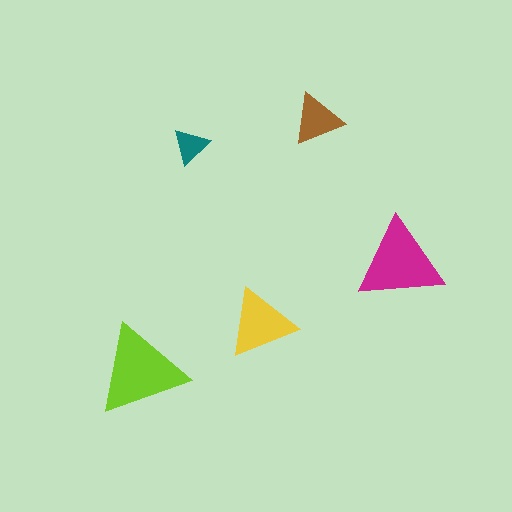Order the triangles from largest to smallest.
the lime one, the magenta one, the yellow one, the brown one, the teal one.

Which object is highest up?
The brown triangle is topmost.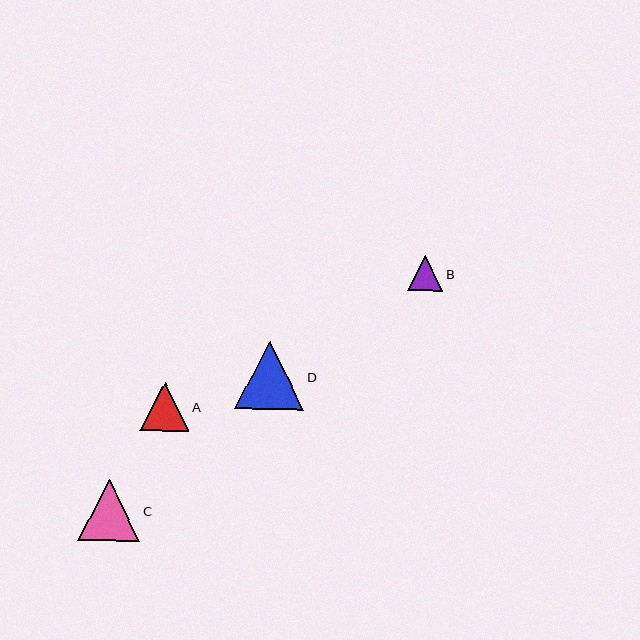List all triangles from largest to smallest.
From largest to smallest: D, C, A, B.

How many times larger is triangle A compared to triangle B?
Triangle A is approximately 1.4 times the size of triangle B.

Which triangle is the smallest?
Triangle B is the smallest with a size of approximately 35 pixels.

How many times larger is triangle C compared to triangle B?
Triangle C is approximately 1.7 times the size of triangle B.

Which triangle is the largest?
Triangle D is the largest with a size of approximately 69 pixels.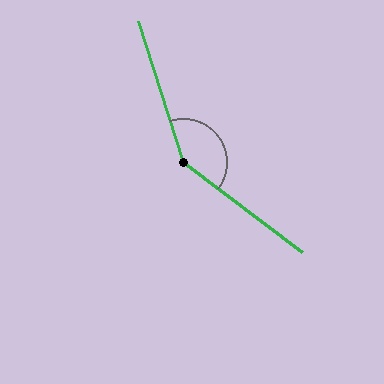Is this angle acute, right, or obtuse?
It is obtuse.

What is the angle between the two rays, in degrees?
Approximately 145 degrees.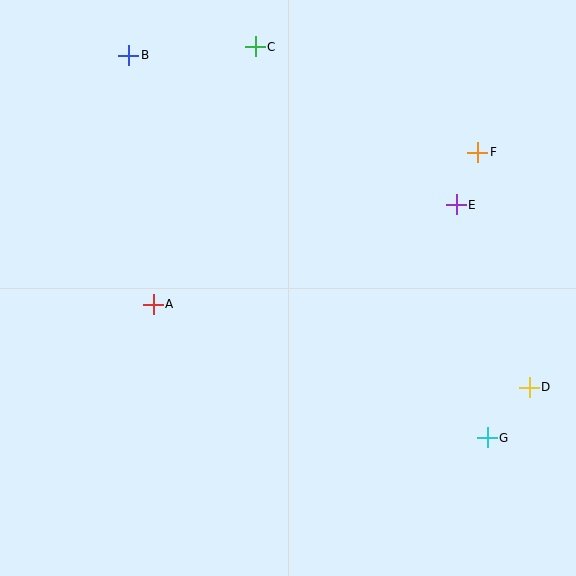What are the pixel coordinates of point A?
Point A is at (153, 304).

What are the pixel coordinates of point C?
Point C is at (255, 47).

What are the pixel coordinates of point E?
Point E is at (456, 205).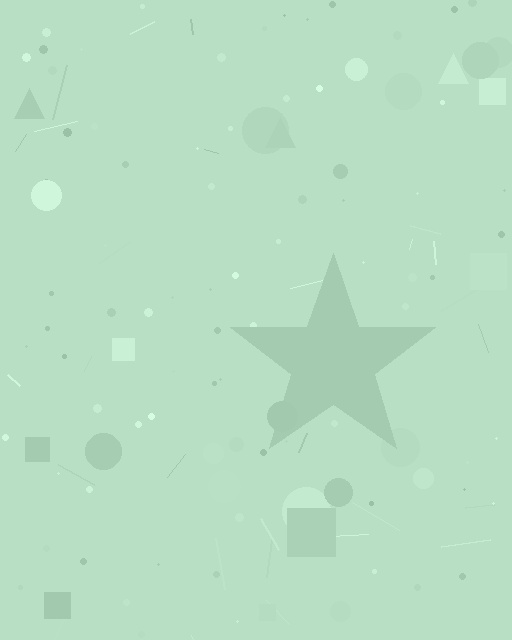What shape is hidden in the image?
A star is hidden in the image.